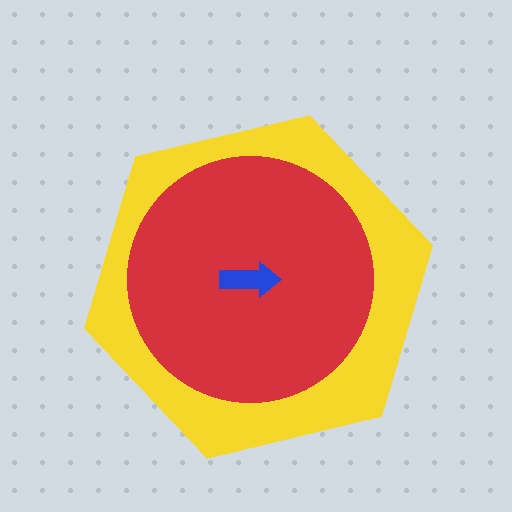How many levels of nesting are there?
3.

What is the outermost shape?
The yellow hexagon.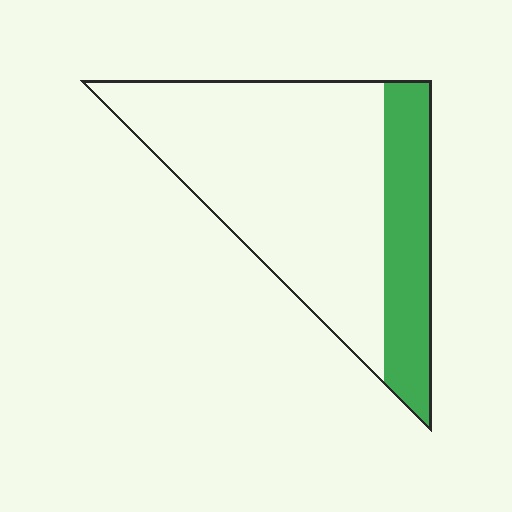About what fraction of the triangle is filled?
About one quarter (1/4).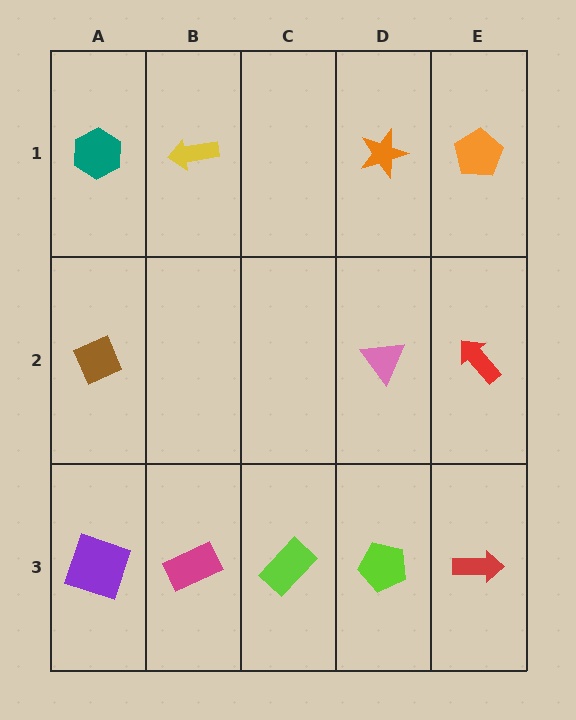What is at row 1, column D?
An orange star.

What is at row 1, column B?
A yellow arrow.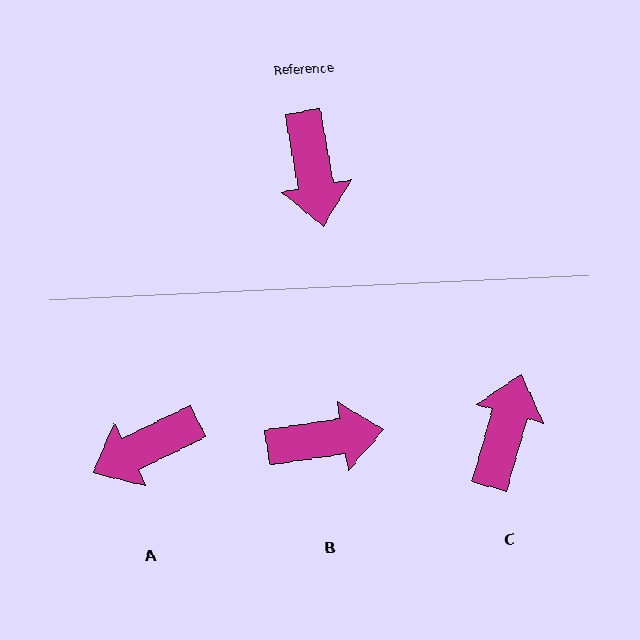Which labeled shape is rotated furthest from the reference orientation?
C, about 154 degrees away.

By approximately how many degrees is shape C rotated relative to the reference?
Approximately 154 degrees counter-clockwise.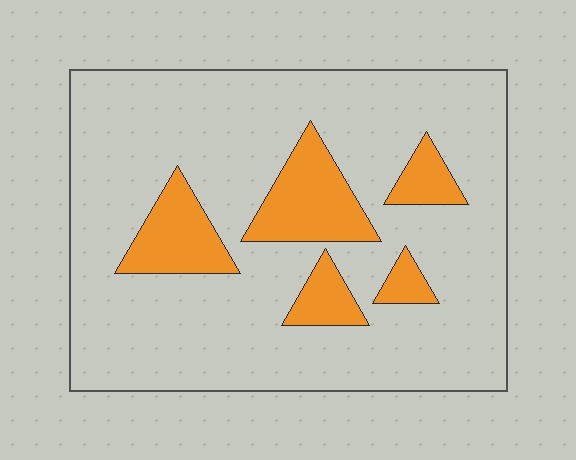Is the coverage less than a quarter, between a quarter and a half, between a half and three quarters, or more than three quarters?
Less than a quarter.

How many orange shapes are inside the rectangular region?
5.